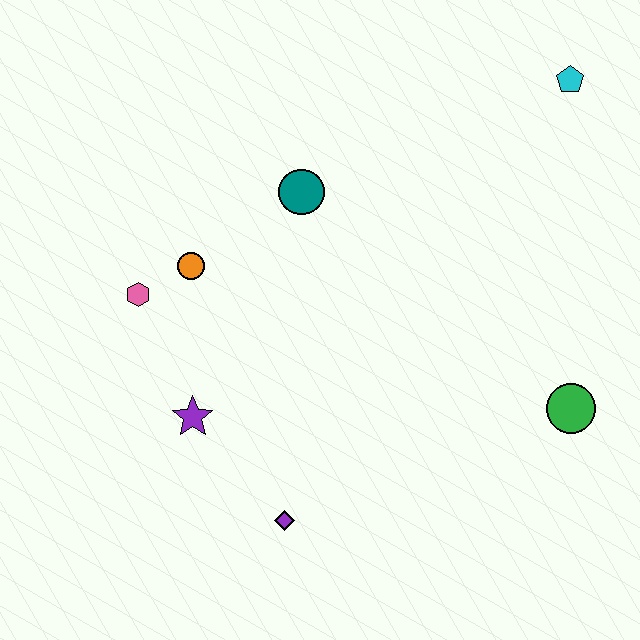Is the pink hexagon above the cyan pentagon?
No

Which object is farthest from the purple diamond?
The cyan pentagon is farthest from the purple diamond.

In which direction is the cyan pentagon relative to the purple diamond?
The cyan pentagon is above the purple diamond.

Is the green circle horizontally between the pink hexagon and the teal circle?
No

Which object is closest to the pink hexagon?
The orange circle is closest to the pink hexagon.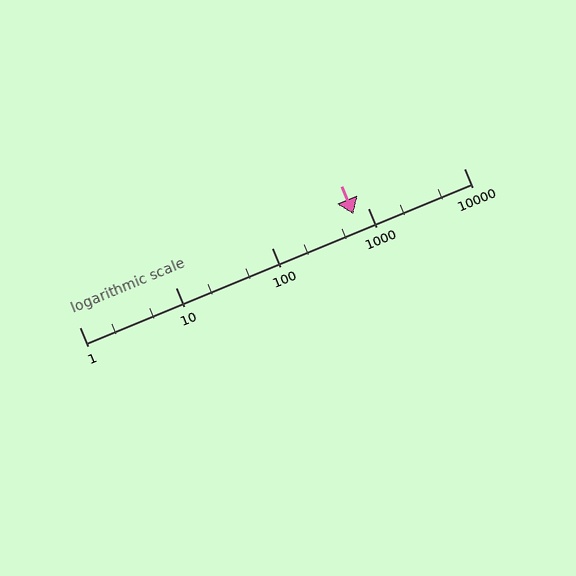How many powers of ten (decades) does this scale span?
The scale spans 4 decades, from 1 to 10000.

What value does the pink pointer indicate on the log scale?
The pointer indicates approximately 710.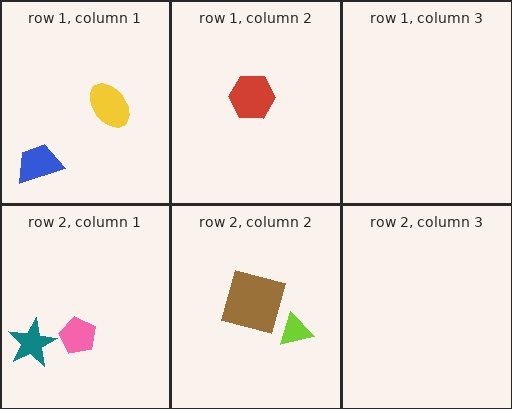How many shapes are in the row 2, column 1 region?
2.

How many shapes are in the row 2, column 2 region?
2.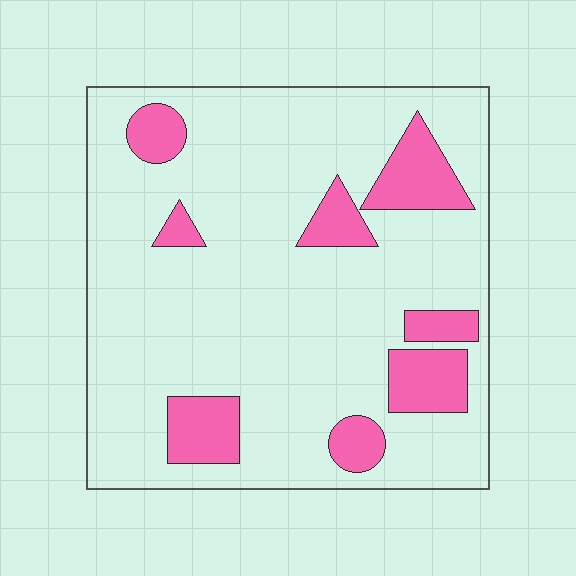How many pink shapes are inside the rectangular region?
8.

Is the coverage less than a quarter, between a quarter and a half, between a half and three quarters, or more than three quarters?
Less than a quarter.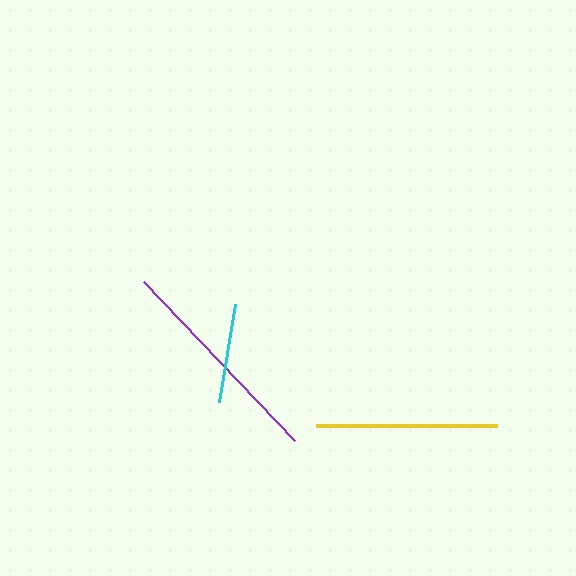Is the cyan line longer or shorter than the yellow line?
The yellow line is longer than the cyan line.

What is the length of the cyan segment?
The cyan segment is approximately 99 pixels long.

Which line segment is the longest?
The purple line is the longest at approximately 218 pixels.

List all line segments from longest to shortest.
From longest to shortest: purple, yellow, cyan.